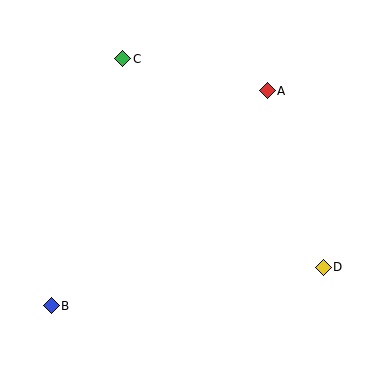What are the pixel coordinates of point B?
Point B is at (51, 306).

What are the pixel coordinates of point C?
Point C is at (123, 59).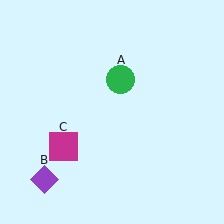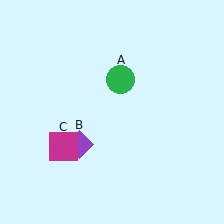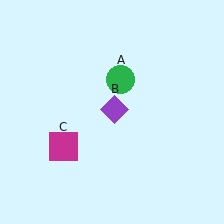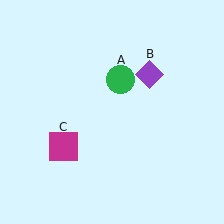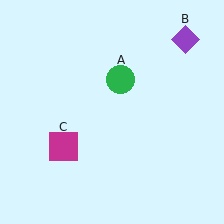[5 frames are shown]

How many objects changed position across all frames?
1 object changed position: purple diamond (object B).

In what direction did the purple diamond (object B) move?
The purple diamond (object B) moved up and to the right.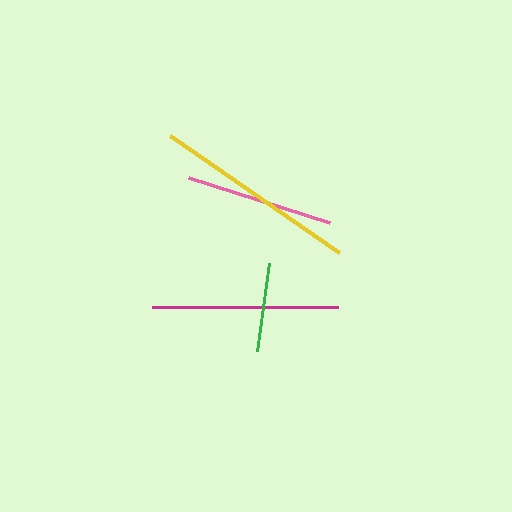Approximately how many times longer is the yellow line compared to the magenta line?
The yellow line is approximately 1.1 times the length of the magenta line.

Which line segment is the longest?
The yellow line is the longest at approximately 206 pixels.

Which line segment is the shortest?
The green line is the shortest at approximately 89 pixels.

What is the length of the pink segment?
The pink segment is approximately 148 pixels long.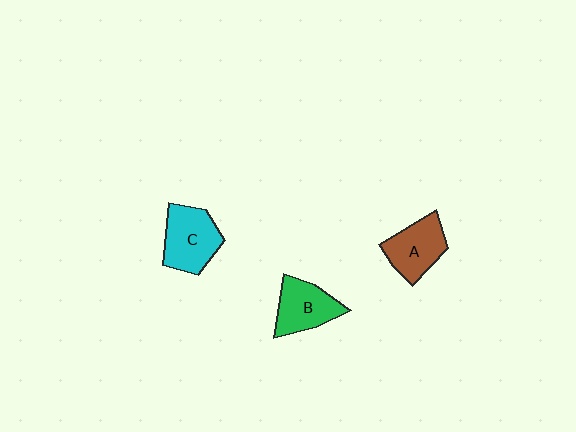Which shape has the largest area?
Shape C (cyan).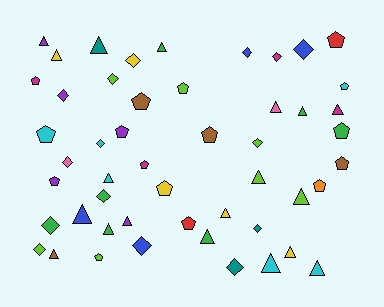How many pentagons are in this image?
There are 16 pentagons.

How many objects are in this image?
There are 50 objects.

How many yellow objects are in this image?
There are 5 yellow objects.